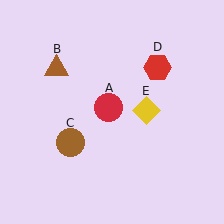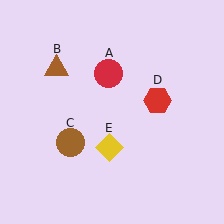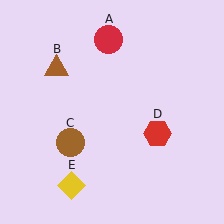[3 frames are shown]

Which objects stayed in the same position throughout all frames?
Brown triangle (object B) and brown circle (object C) remained stationary.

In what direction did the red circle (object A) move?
The red circle (object A) moved up.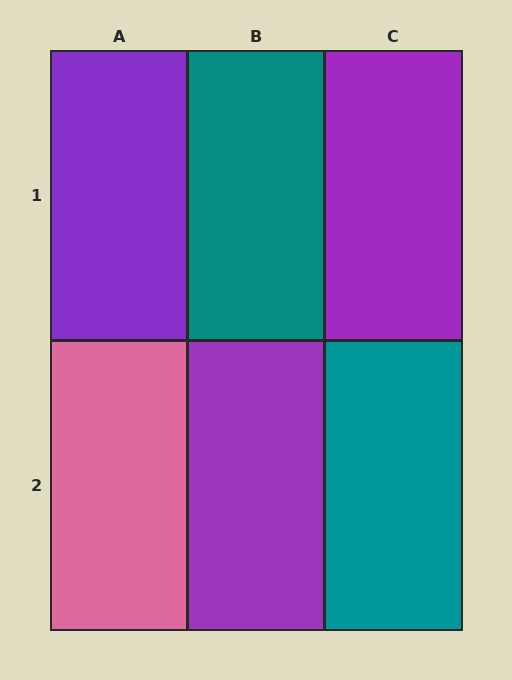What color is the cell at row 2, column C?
Teal.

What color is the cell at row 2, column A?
Pink.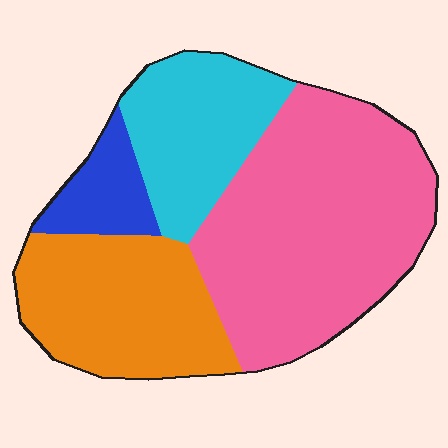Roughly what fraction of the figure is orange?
Orange takes up about one quarter (1/4) of the figure.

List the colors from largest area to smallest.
From largest to smallest: pink, orange, cyan, blue.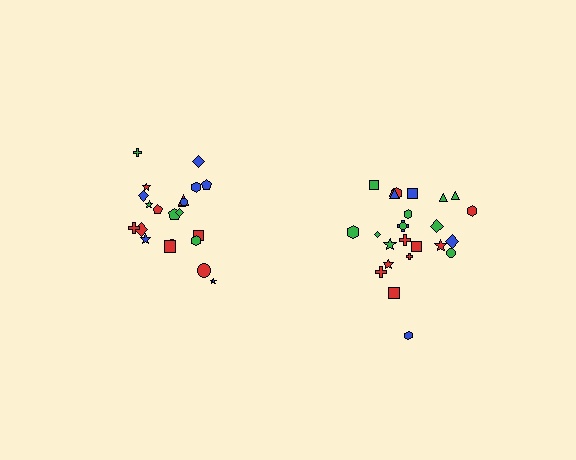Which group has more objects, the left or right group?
The right group.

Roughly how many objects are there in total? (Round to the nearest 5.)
Roughly 45 objects in total.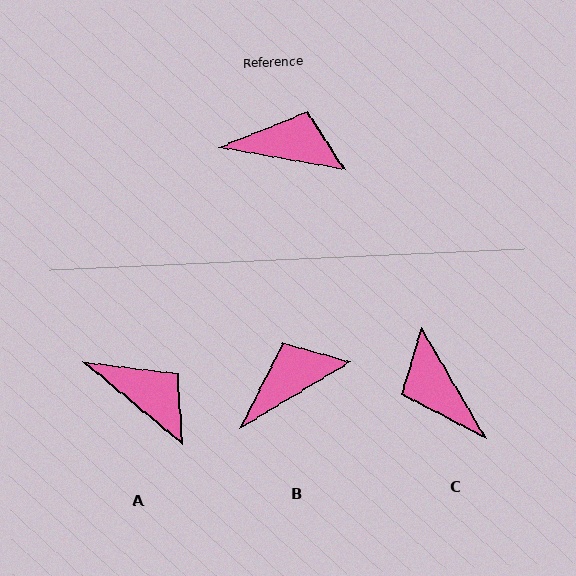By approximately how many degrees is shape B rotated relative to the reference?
Approximately 42 degrees counter-clockwise.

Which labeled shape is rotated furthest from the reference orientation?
C, about 131 degrees away.